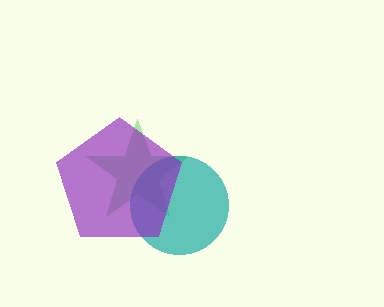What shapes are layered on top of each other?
The layered shapes are: a green star, a teal circle, a purple pentagon.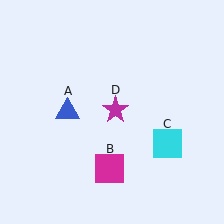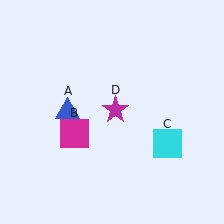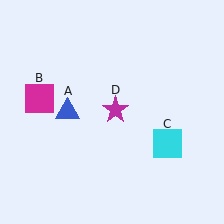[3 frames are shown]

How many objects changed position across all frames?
1 object changed position: magenta square (object B).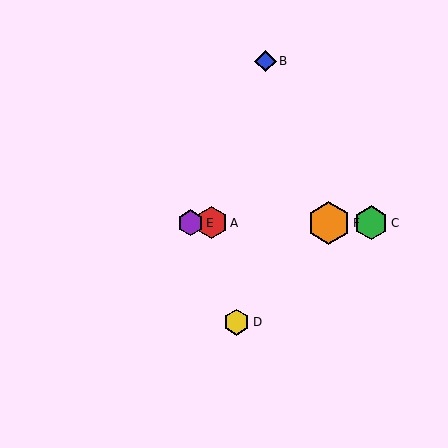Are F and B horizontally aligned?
No, F is at y≈223 and B is at y≈61.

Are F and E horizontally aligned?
Yes, both are at y≈223.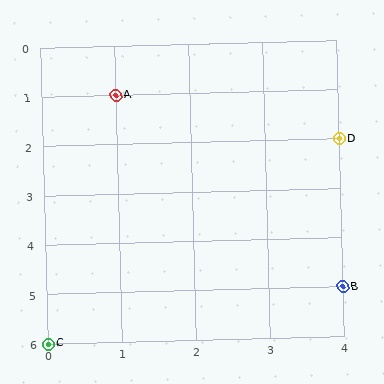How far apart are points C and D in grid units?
Points C and D are 4 columns and 4 rows apart (about 5.7 grid units diagonally).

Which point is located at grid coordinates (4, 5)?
Point B is at (4, 5).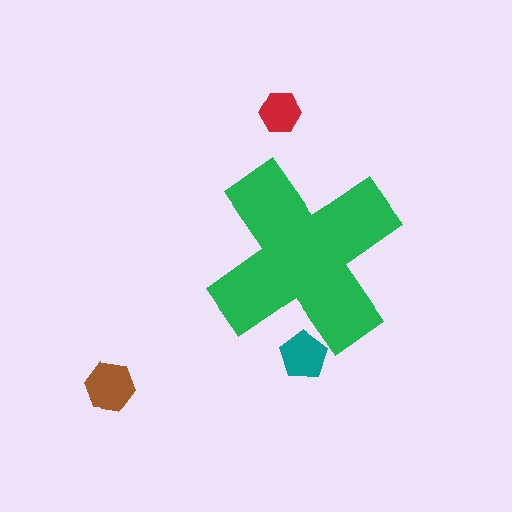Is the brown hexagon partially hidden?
No, the brown hexagon is fully visible.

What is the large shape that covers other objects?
A green cross.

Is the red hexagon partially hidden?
No, the red hexagon is fully visible.